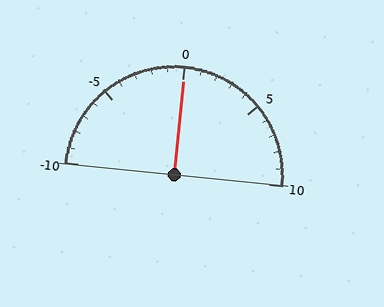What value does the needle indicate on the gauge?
The needle indicates approximately 0.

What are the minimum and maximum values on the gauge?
The gauge ranges from -10 to 10.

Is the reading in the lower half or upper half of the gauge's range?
The reading is in the upper half of the range (-10 to 10).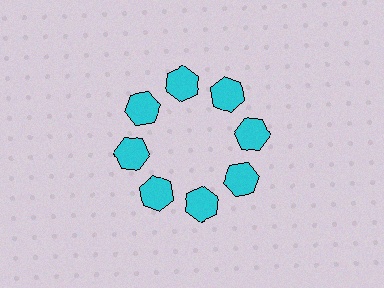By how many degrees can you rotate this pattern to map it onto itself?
The pattern maps onto itself every 45 degrees of rotation.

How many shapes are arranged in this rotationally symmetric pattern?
There are 8 shapes, arranged in 8 groups of 1.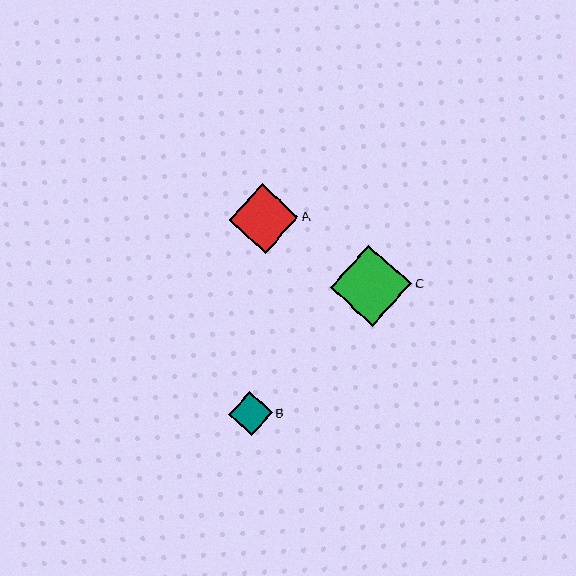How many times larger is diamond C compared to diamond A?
Diamond C is approximately 1.2 times the size of diamond A.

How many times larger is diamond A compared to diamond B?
Diamond A is approximately 1.6 times the size of diamond B.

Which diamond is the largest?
Diamond C is the largest with a size of approximately 81 pixels.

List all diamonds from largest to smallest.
From largest to smallest: C, A, B.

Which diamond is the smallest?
Diamond B is the smallest with a size of approximately 44 pixels.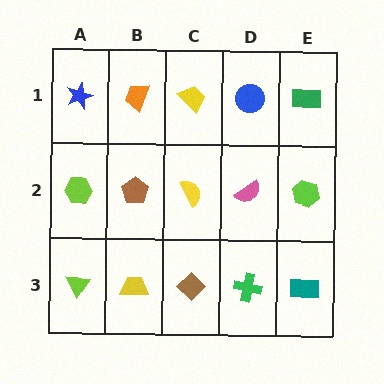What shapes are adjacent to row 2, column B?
An orange trapezoid (row 1, column B), a yellow trapezoid (row 3, column B), a lime hexagon (row 2, column A), a yellow semicircle (row 2, column C).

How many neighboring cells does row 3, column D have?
3.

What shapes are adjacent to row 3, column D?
A pink semicircle (row 2, column D), a brown diamond (row 3, column C), a teal rectangle (row 3, column E).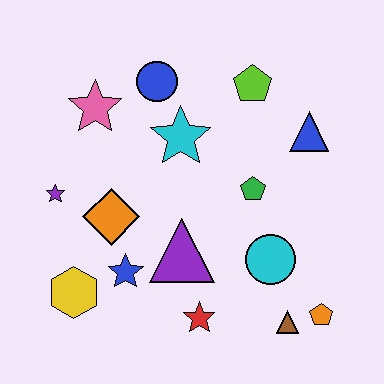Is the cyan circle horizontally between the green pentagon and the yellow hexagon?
No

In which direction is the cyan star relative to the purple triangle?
The cyan star is above the purple triangle.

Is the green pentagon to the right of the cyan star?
Yes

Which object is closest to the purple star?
The orange diamond is closest to the purple star.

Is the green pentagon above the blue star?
Yes